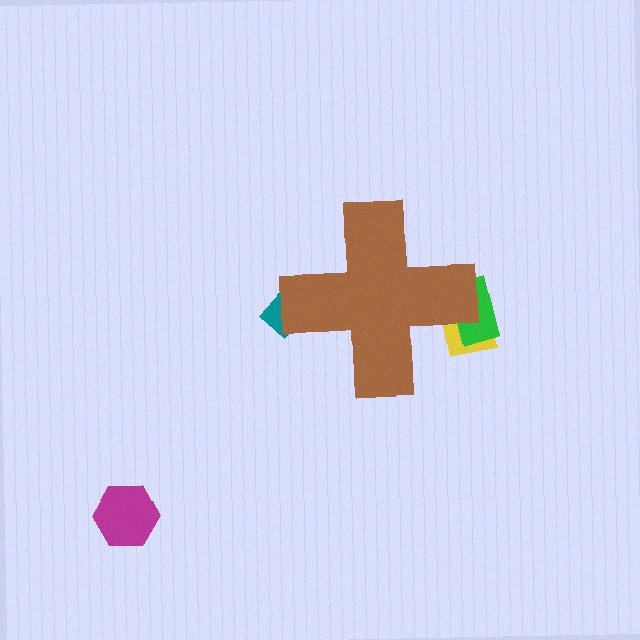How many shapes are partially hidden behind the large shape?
3 shapes are partially hidden.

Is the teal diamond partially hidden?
Yes, the teal diamond is partially hidden behind the brown cross.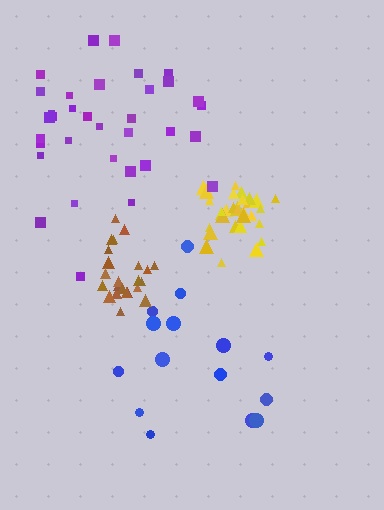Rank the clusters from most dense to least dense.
yellow, brown, purple, blue.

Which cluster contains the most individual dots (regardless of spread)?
Purple (35).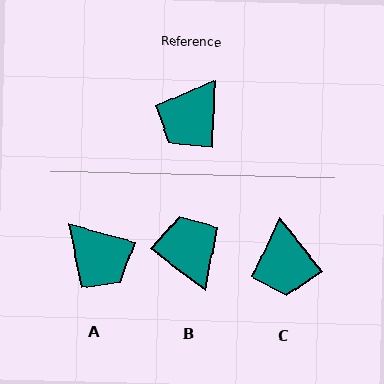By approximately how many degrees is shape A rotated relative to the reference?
Approximately 77 degrees counter-clockwise.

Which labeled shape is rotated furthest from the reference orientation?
B, about 125 degrees away.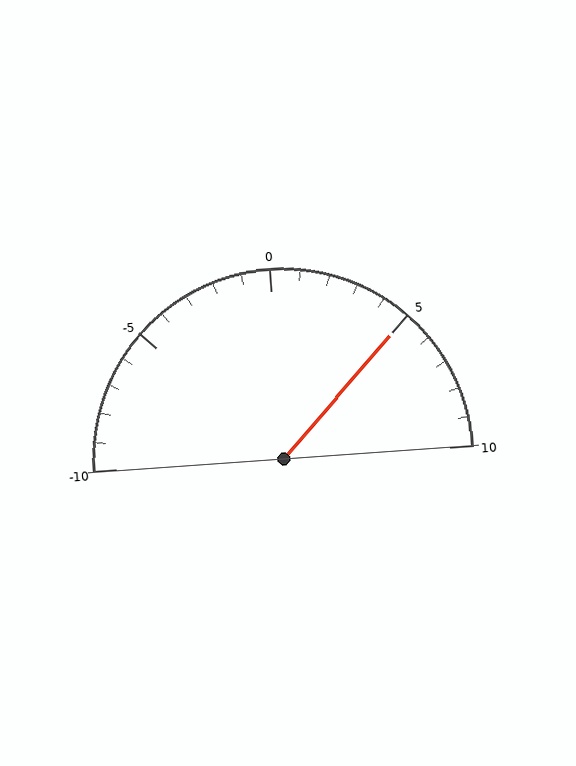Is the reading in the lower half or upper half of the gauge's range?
The reading is in the upper half of the range (-10 to 10).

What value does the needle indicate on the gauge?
The needle indicates approximately 5.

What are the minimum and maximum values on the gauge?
The gauge ranges from -10 to 10.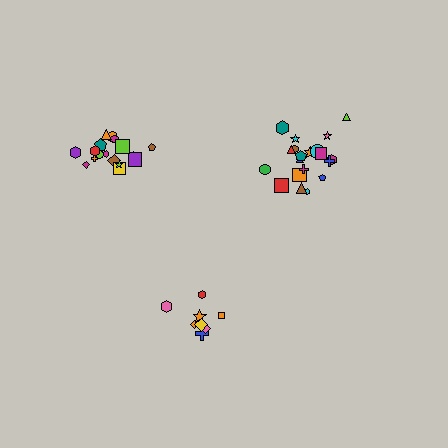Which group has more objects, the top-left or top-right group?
The top-right group.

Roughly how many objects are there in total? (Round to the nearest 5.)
Roughly 50 objects in total.